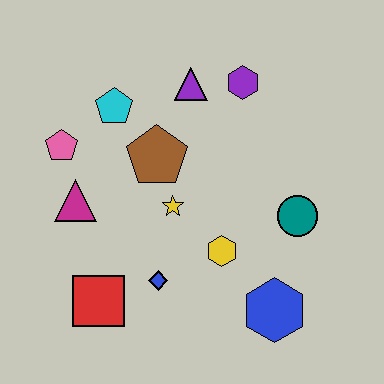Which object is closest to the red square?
The blue diamond is closest to the red square.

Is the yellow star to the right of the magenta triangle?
Yes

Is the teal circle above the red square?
Yes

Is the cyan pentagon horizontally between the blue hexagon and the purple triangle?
No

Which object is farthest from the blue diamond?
The purple hexagon is farthest from the blue diamond.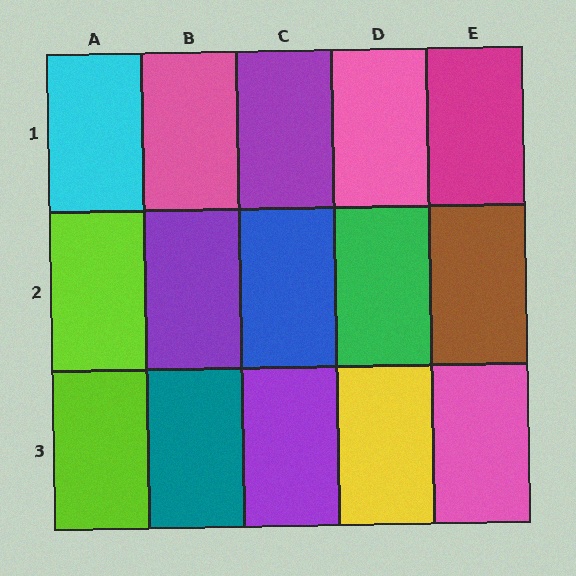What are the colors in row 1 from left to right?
Cyan, pink, purple, pink, magenta.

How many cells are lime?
2 cells are lime.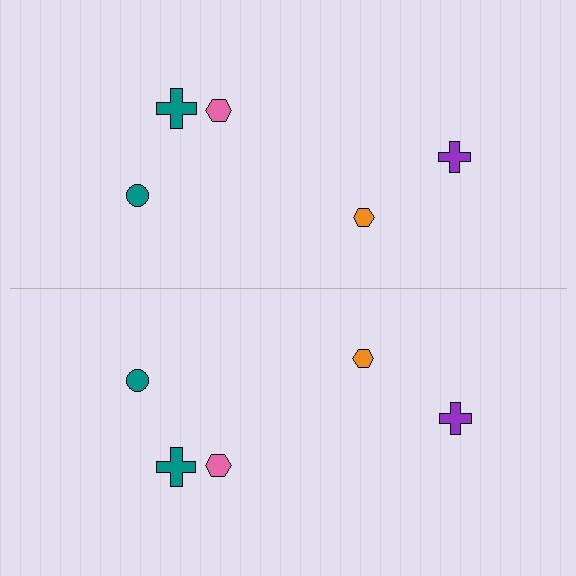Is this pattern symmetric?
Yes, this pattern has bilateral (reflection) symmetry.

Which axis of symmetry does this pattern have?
The pattern has a horizontal axis of symmetry running through the center of the image.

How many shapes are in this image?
There are 10 shapes in this image.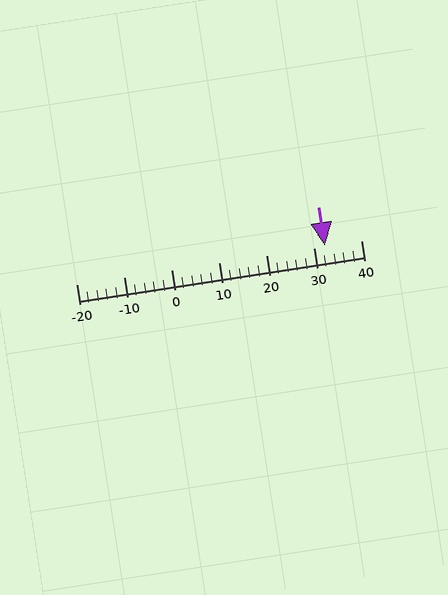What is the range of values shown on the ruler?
The ruler shows values from -20 to 40.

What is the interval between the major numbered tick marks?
The major tick marks are spaced 10 units apart.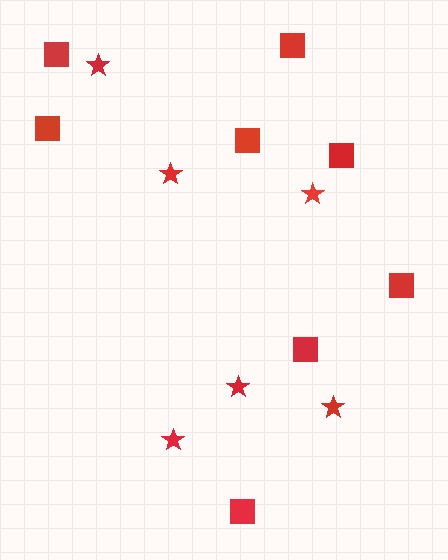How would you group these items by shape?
There are 2 groups: one group of stars (6) and one group of squares (8).